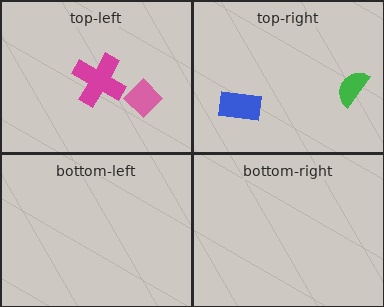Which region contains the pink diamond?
The top-left region.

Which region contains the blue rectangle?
The top-right region.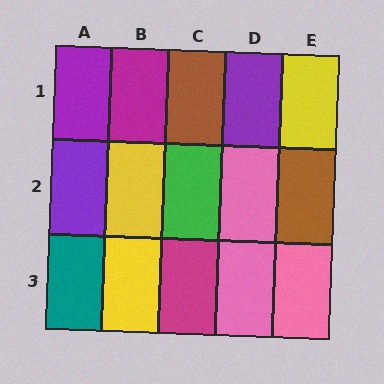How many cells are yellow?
3 cells are yellow.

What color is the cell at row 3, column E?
Pink.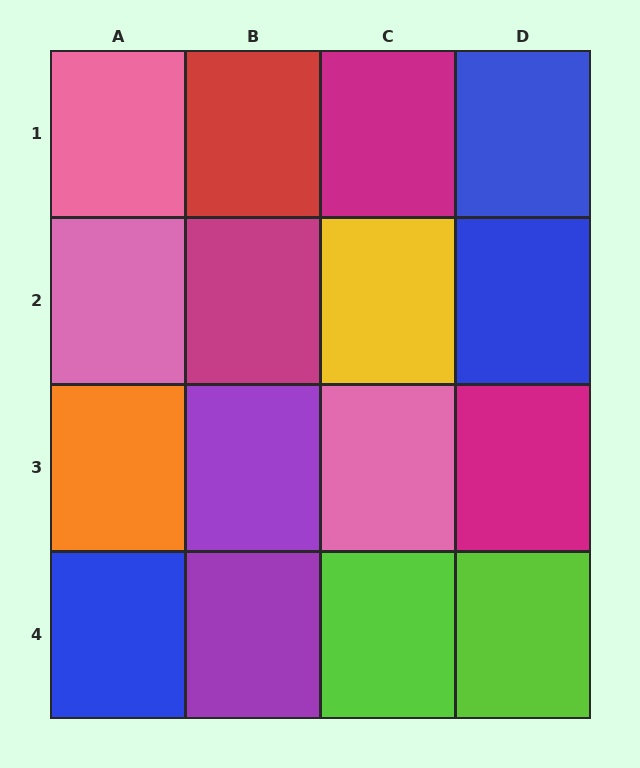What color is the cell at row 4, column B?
Purple.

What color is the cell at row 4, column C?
Lime.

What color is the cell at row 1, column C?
Magenta.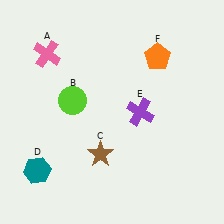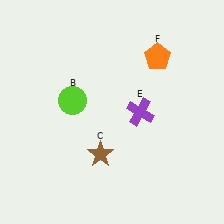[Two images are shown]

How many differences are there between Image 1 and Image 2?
There are 2 differences between the two images.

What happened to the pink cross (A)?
The pink cross (A) was removed in Image 2. It was in the top-left area of Image 1.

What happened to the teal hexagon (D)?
The teal hexagon (D) was removed in Image 2. It was in the bottom-left area of Image 1.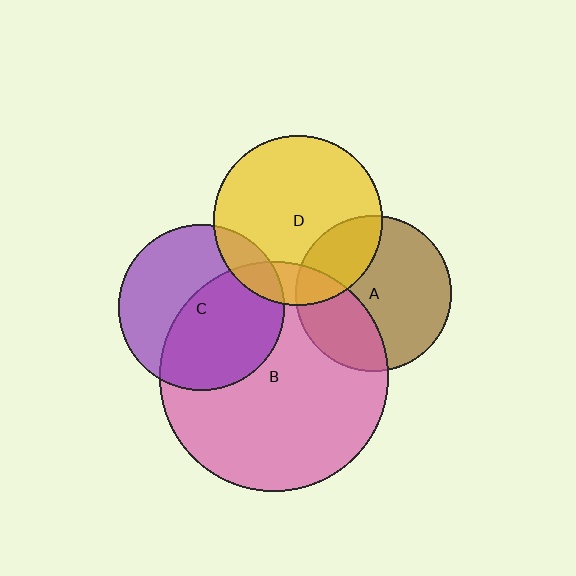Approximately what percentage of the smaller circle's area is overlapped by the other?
Approximately 10%.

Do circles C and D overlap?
Yes.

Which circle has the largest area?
Circle B (pink).